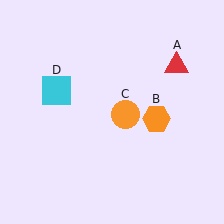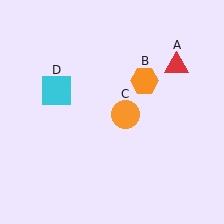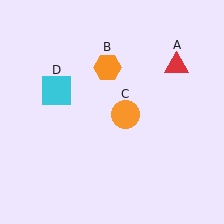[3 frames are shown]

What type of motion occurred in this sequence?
The orange hexagon (object B) rotated counterclockwise around the center of the scene.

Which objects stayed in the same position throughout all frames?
Red triangle (object A) and orange circle (object C) and cyan square (object D) remained stationary.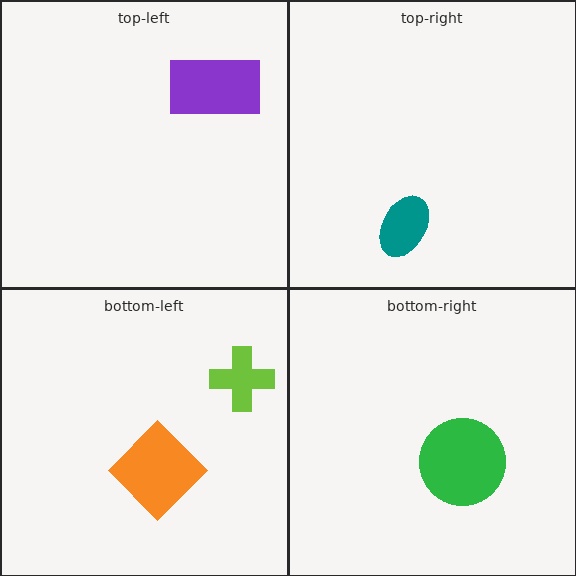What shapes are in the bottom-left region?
The lime cross, the orange diamond.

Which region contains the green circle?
The bottom-right region.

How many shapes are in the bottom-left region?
2.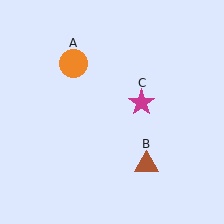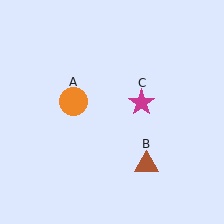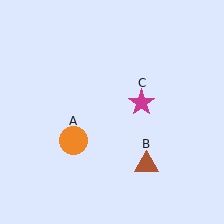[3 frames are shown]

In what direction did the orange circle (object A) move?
The orange circle (object A) moved down.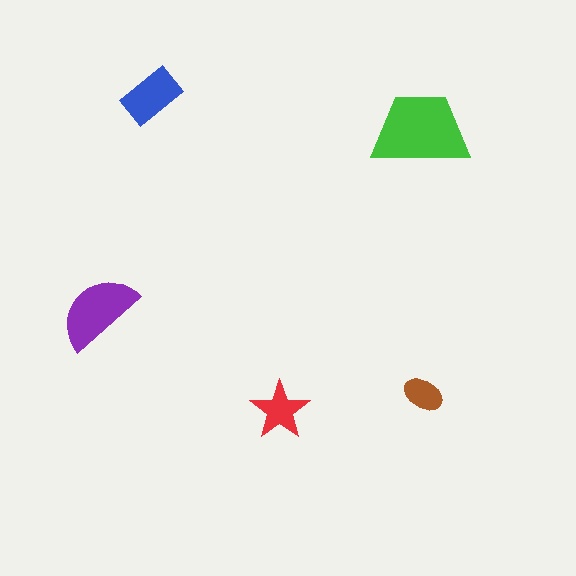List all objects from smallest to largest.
The brown ellipse, the red star, the blue rectangle, the purple semicircle, the green trapezoid.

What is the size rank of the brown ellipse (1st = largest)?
5th.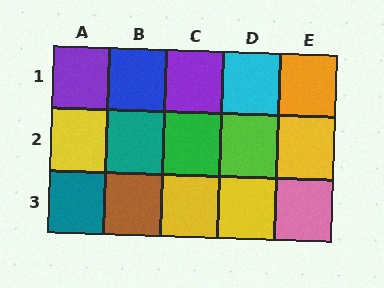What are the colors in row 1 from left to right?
Purple, blue, purple, cyan, orange.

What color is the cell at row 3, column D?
Yellow.